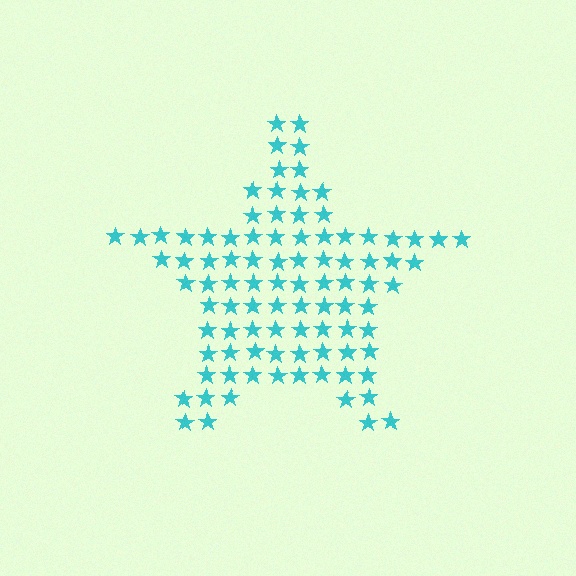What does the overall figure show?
The overall figure shows a star.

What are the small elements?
The small elements are stars.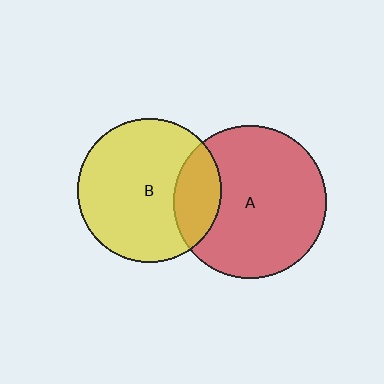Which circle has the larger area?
Circle A (red).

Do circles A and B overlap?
Yes.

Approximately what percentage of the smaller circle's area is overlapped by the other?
Approximately 20%.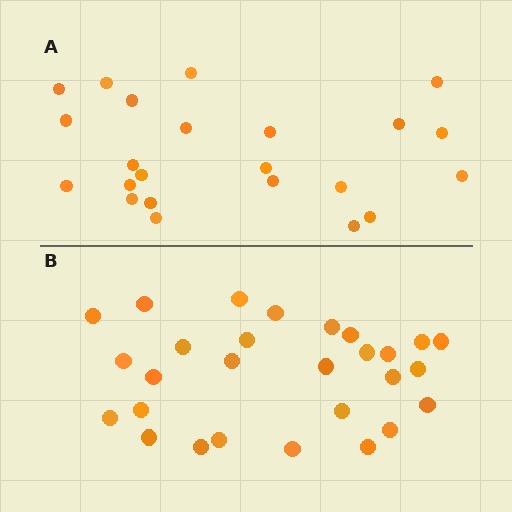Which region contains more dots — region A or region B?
Region B (the bottom region) has more dots.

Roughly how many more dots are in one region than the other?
Region B has about 5 more dots than region A.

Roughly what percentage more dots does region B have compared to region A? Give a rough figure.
About 20% more.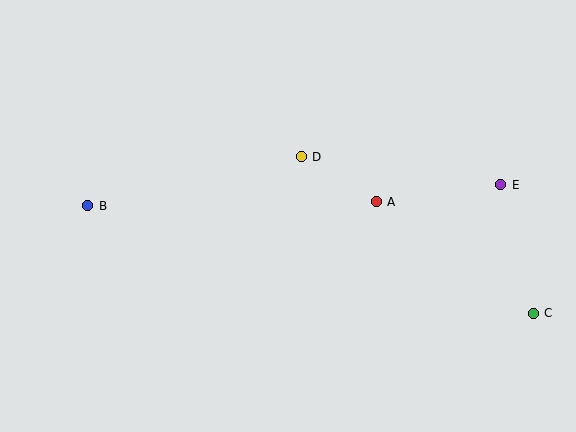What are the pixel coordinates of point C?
Point C is at (533, 313).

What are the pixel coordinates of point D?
Point D is at (301, 157).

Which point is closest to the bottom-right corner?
Point C is closest to the bottom-right corner.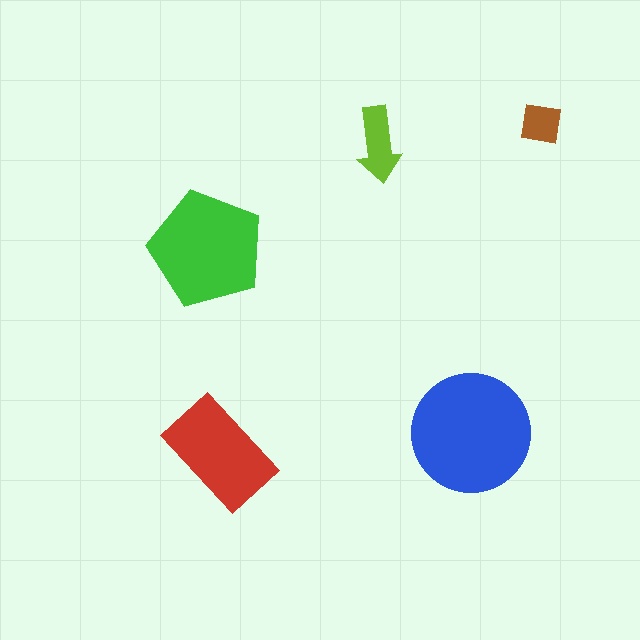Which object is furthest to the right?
The brown square is rightmost.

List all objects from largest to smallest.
The blue circle, the green pentagon, the red rectangle, the lime arrow, the brown square.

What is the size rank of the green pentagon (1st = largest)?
2nd.